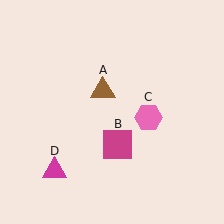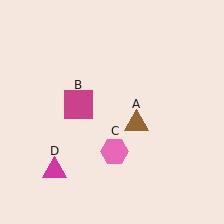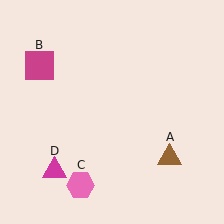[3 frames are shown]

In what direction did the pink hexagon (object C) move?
The pink hexagon (object C) moved down and to the left.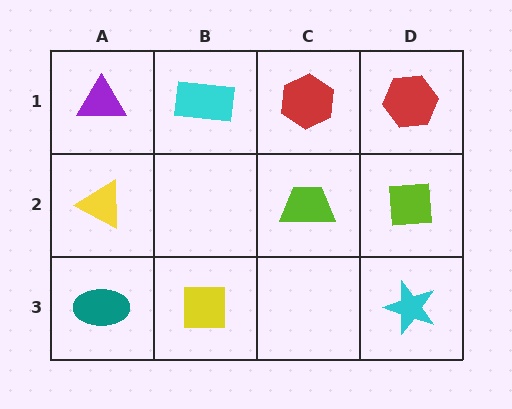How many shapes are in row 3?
3 shapes.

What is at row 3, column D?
A cyan star.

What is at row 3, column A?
A teal ellipse.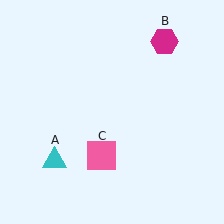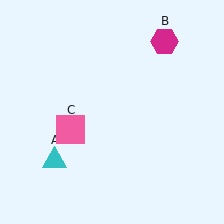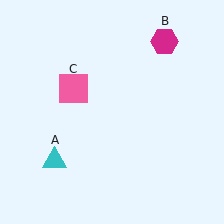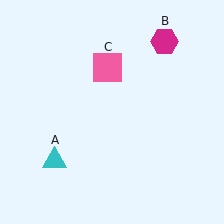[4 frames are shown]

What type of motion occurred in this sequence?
The pink square (object C) rotated clockwise around the center of the scene.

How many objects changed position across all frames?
1 object changed position: pink square (object C).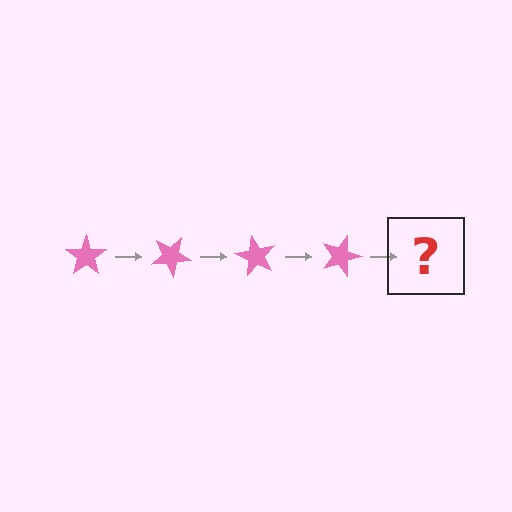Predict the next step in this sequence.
The next step is a pink star rotated 120 degrees.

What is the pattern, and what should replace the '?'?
The pattern is that the star rotates 30 degrees each step. The '?' should be a pink star rotated 120 degrees.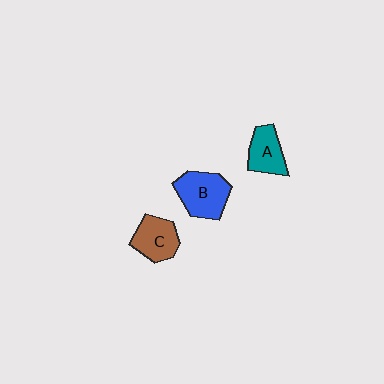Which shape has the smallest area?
Shape A (teal).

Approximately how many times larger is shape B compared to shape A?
Approximately 1.4 times.